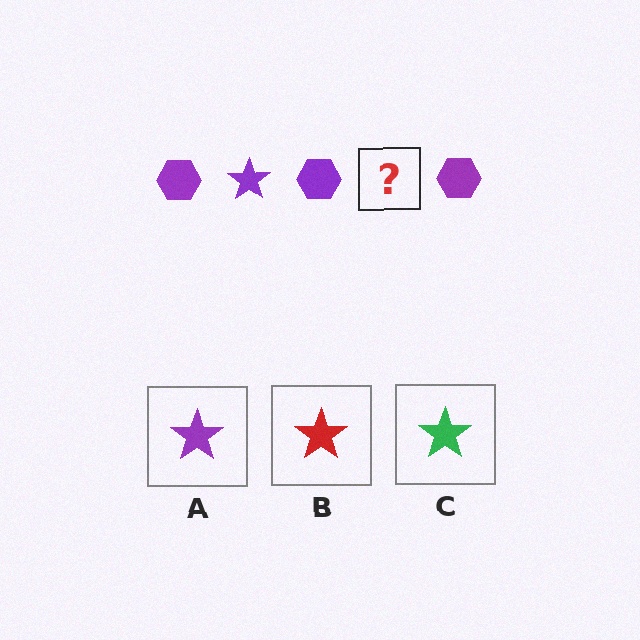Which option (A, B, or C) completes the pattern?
A.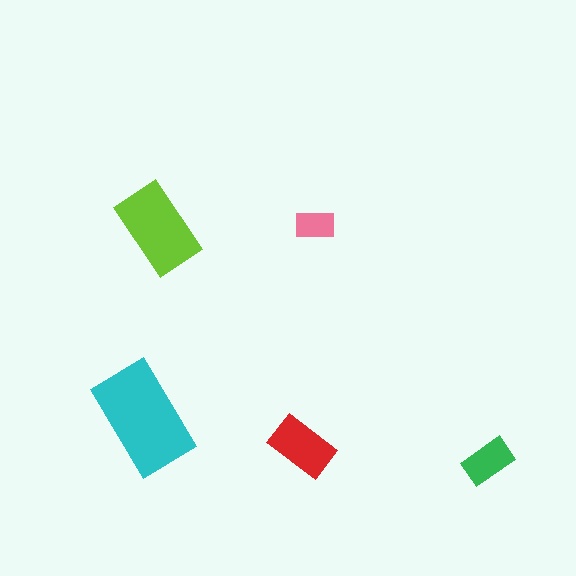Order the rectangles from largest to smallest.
the cyan one, the lime one, the red one, the green one, the pink one.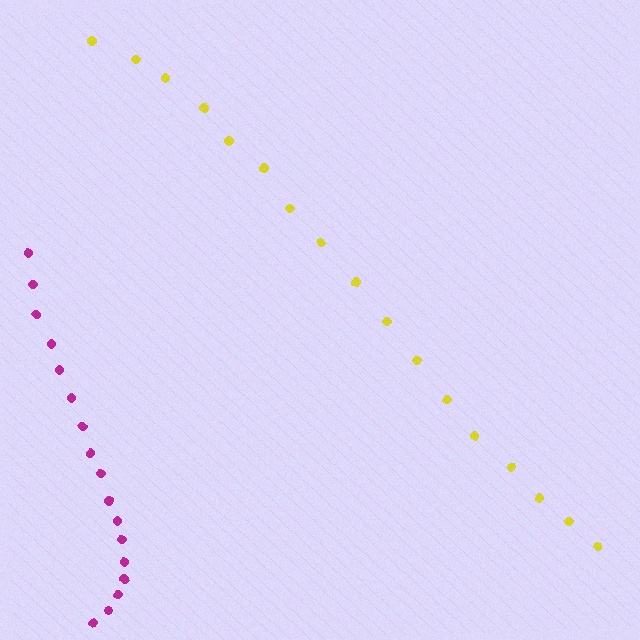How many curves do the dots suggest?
There are 2 distinct paths.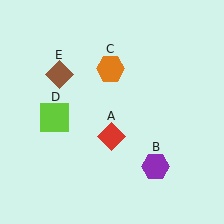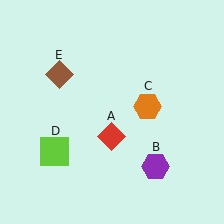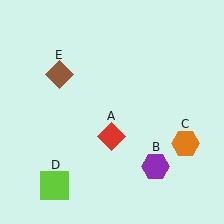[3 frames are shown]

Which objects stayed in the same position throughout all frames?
Red diamond (object A) and purple hexagon (object B) and brown diamond (object E) remained stationary.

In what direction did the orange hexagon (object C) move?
The orange hexagon (object C) moved down and to the right.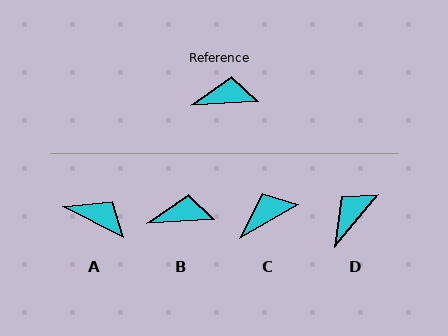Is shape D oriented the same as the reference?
No, it is off by about 47 degrees.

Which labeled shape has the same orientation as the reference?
B.